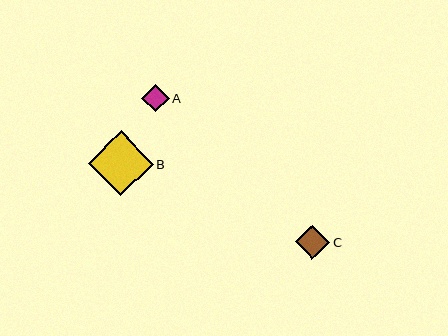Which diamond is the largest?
Diamond B is the largest with a size of approximately 65 pixels.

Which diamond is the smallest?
Diamond A is the smallest with a size of approximately 27 pixels.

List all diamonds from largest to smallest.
From largest to smallest: B, C, A.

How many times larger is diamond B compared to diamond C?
Diamond B is approximately 1.9 times the size of diamond C.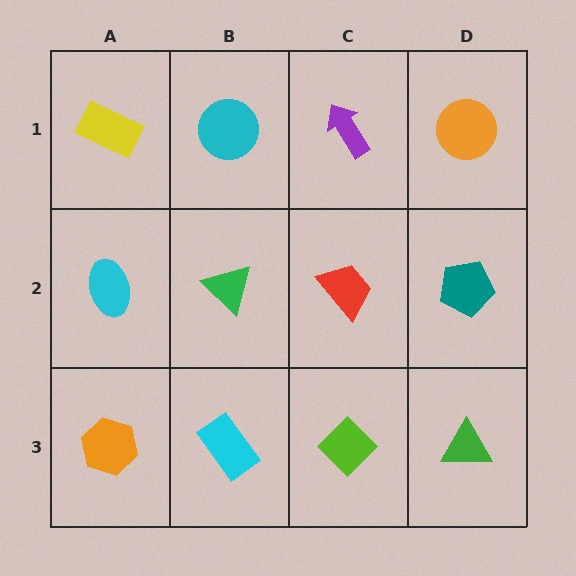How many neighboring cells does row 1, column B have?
3.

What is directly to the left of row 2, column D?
A red trapezoid.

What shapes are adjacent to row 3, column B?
A green triangle (row 2, column B), an orange hexagon (row 3, column A), a lime diamond (row 3, column C).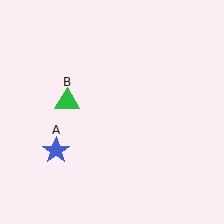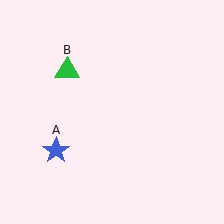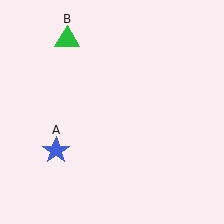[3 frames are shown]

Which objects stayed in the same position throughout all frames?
Blue star (object A) remained stationary.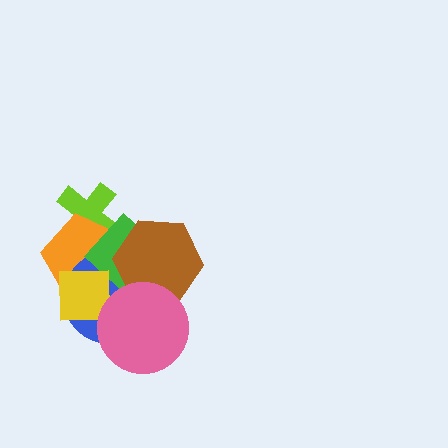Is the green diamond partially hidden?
Yes, it is partially covered by another shape.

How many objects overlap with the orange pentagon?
5 objects overlap with the orange pentagon.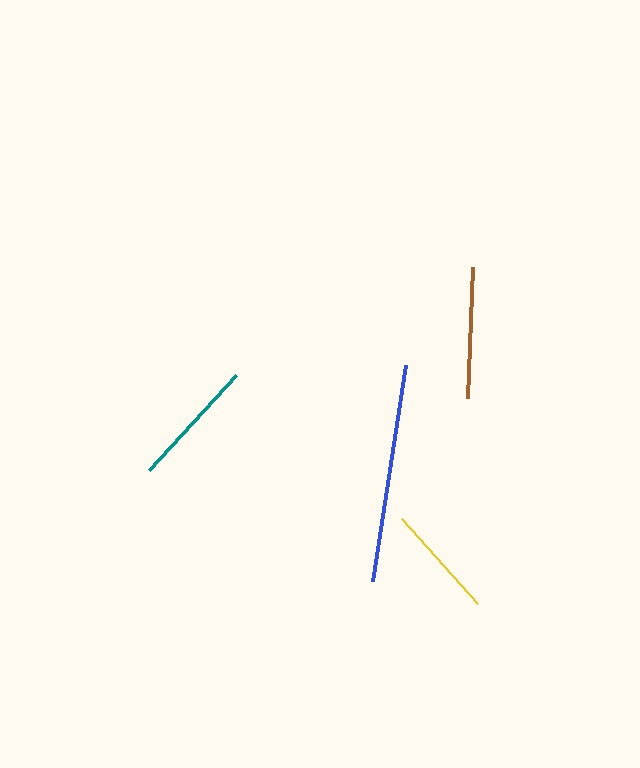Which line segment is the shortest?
The yellow line is the shortest at approximately 114 pixels.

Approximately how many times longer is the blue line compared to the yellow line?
The blue line is approximately 1.9 times the length of the yellow line.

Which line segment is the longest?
The blue line is the longest at approximately 218 pixels.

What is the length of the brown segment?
The brown segment is approximately 132 pixels long.